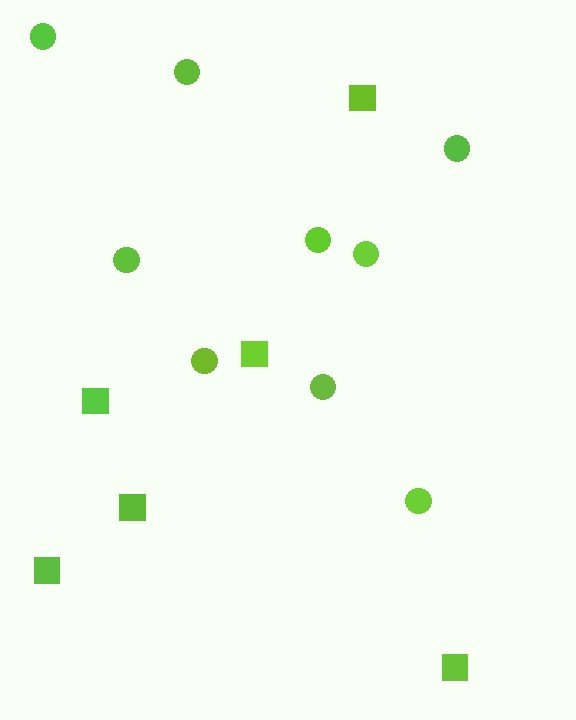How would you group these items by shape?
There are 2 groups: one group of squares (6) and one group of circles (9).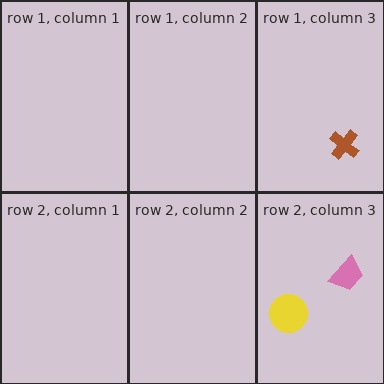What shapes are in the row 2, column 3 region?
The yellow circle, the pink trapezoid.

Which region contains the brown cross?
The row 1, column 3 region.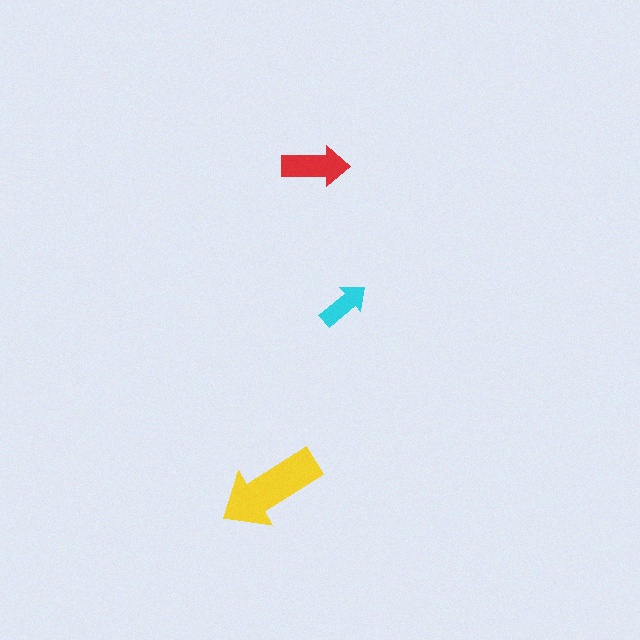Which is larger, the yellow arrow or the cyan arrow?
The yellow one.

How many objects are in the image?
There are 3 objects in the image.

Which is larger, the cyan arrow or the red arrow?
The red one.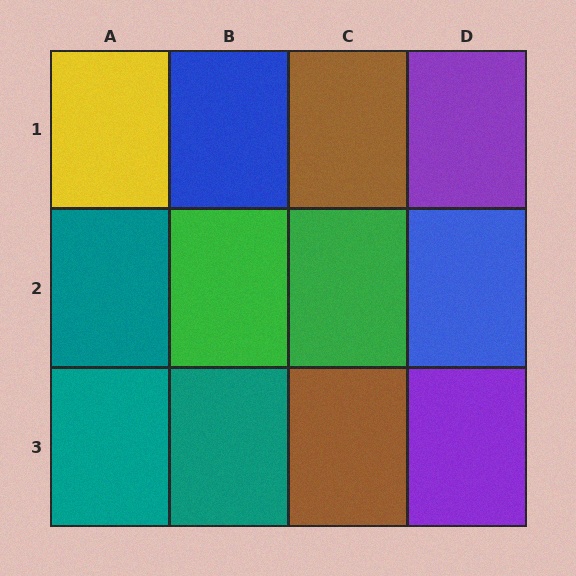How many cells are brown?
2 cells are brown.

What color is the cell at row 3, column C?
Brown.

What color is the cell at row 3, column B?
Teal.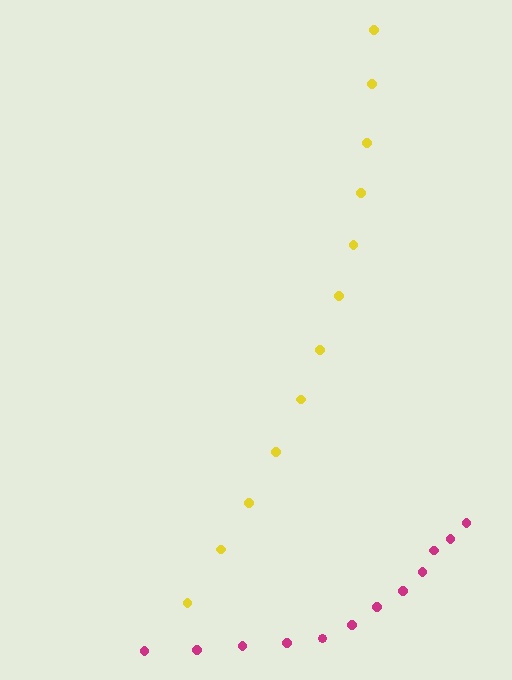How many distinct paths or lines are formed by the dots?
There are 2 distinct paths.